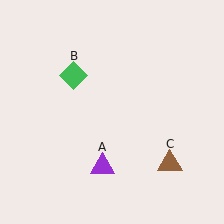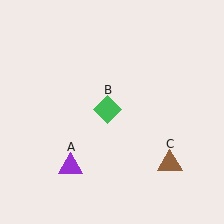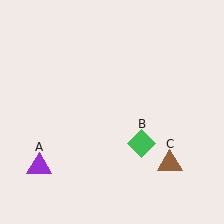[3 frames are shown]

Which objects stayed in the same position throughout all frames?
Brown triangle (object C) remained stationary.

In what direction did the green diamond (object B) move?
The green diamond (object B) moved down and to the right.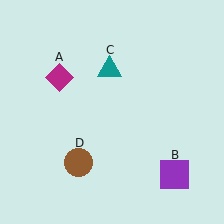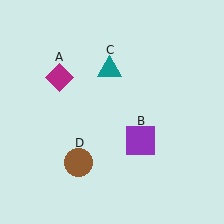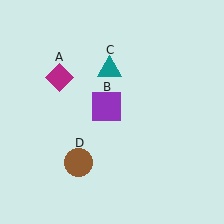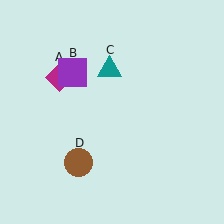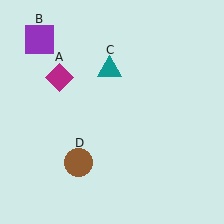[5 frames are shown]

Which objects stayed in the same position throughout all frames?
Magenta diamond (object A) and teal triangle (object C) and brown circle (object D) remained stationary.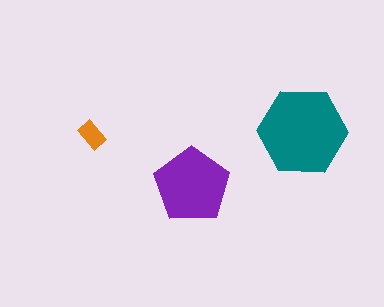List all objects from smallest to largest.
The orange rectangle, the purple pentagon, the teal hexagon.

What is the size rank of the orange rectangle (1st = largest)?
3rd.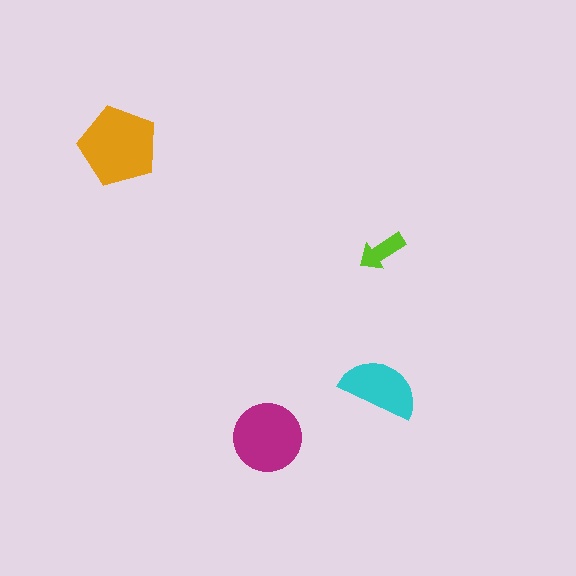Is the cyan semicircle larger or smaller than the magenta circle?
Smaller.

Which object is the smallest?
The lime arrow.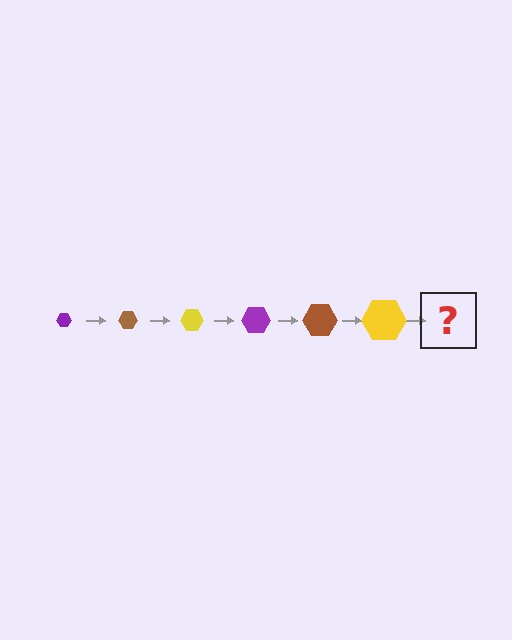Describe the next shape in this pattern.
It should be a purple hexagon, larger than the previous one.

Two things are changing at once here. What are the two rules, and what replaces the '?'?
The two rules are that the hexagon grows larger each step and the color cycles through purple, brown, and yellow. The '?' should be a purple hexagon, larger than the previous one.